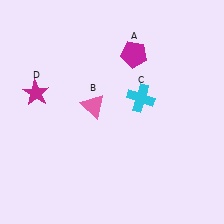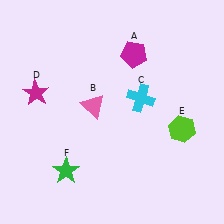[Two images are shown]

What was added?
A lime hexagon (E), a green star (F) were added in Image 2.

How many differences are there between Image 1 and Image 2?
There are 2 differences between the two images.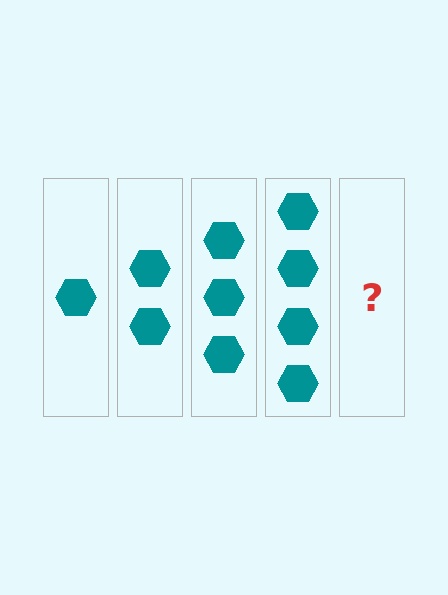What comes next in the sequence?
The next element should be 5 hexagons.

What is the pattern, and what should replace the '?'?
The pattern is that each step adds one more hexagon. The '?' should be 5 hexagons.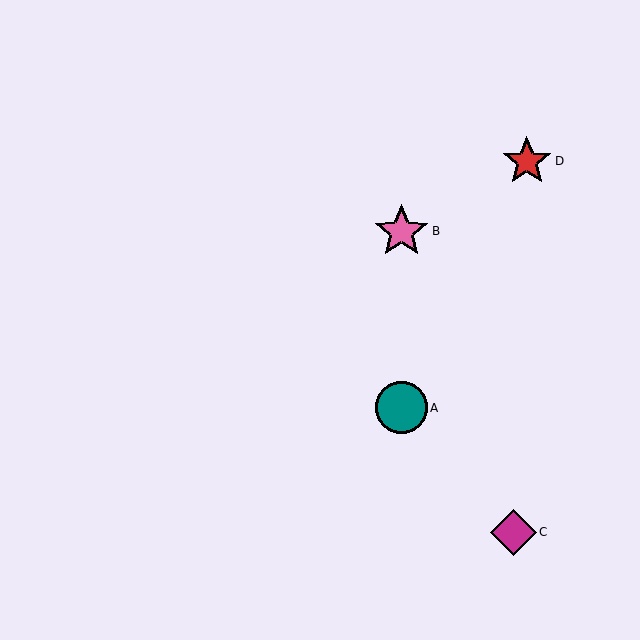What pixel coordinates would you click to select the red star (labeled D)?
Click at (527, 161) to select the red star D.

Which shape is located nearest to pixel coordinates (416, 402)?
The teal circle (labeled A) at (401, 408) is nearest to that location.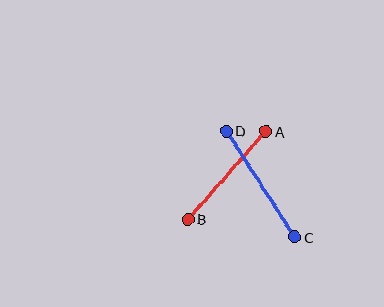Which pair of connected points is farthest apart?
Points C and D are farthest apart.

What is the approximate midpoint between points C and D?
The midpoint is at approximately (260, 184) pixels.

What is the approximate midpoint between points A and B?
The midpoint is at approximately (227, 175) pixels.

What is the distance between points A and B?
The distance is approximately 117 pixels.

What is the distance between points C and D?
The distance is approximately 126 pixels.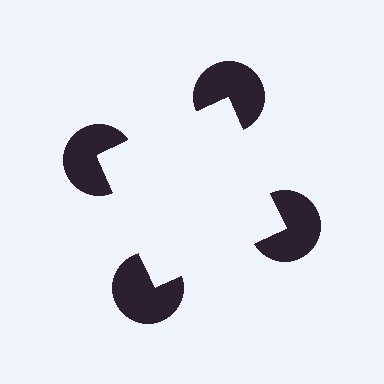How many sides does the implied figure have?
4 sides.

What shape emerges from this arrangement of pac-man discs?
An illusory square — its edges are inferred from the aligned wedge cuts in the pac-man discs, not physically drawn.